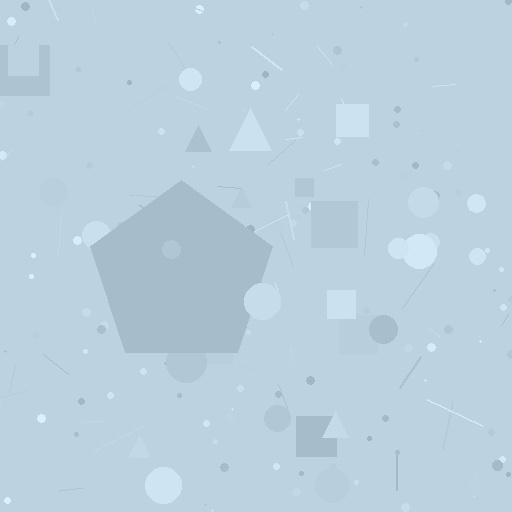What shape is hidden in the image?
A pentagon is hidden in the image.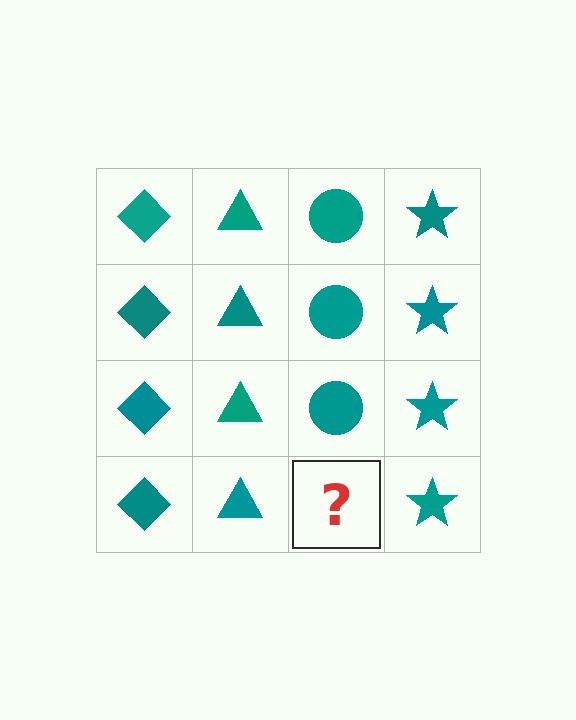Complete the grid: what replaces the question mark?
The question mark should be replaced with a teal circle.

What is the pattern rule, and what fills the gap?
The rule is that each column has a consistent shape. The gap should be filled with a teal circle.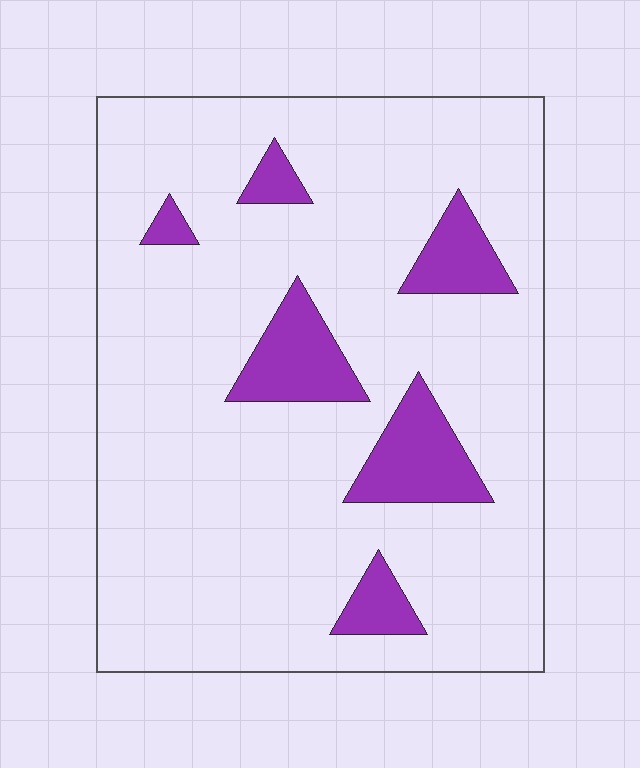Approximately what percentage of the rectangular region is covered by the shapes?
Approximately 15%.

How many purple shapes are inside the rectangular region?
6.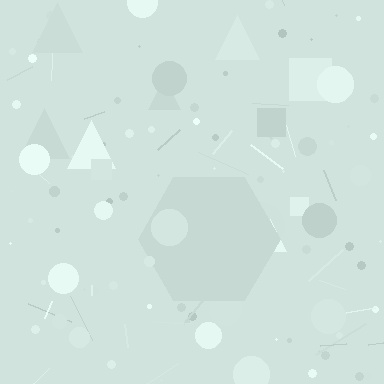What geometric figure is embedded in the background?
A hexagon is embedded in the background.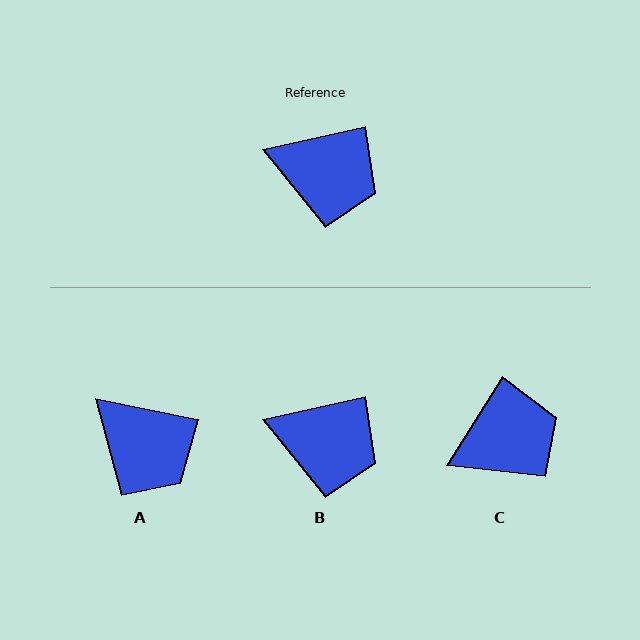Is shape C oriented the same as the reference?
No, it is off by about 45 degrees.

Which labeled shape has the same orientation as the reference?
B.